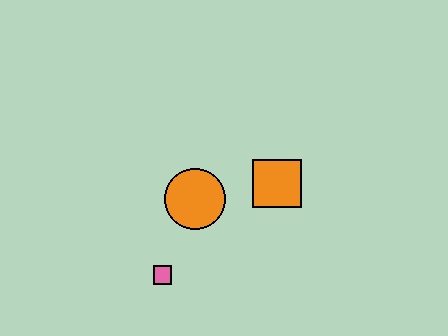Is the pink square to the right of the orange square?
No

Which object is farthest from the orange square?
The pink square is farthest from the orange square.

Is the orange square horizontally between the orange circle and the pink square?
No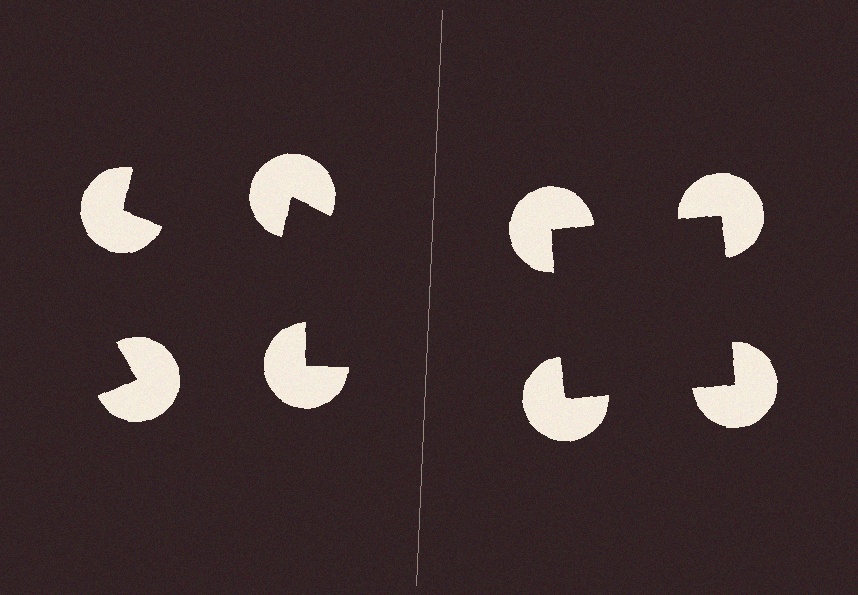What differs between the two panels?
The pac-man discs are positioned identically on both sides; only the wedge orientations differ. On the right they align to a square; on the left they are misaligned.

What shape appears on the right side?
An illusory square.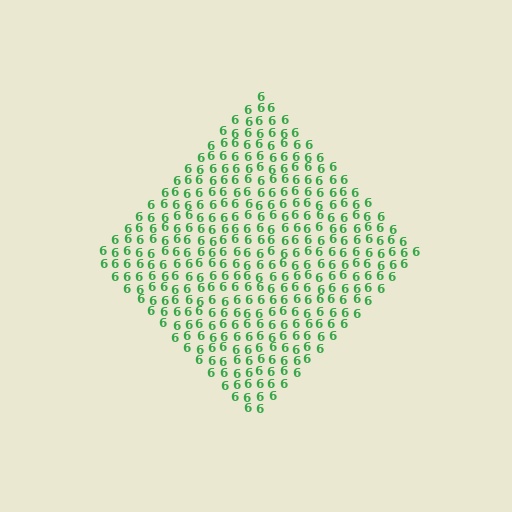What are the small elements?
The small elements are digit 6's.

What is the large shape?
The large shape is a diamond.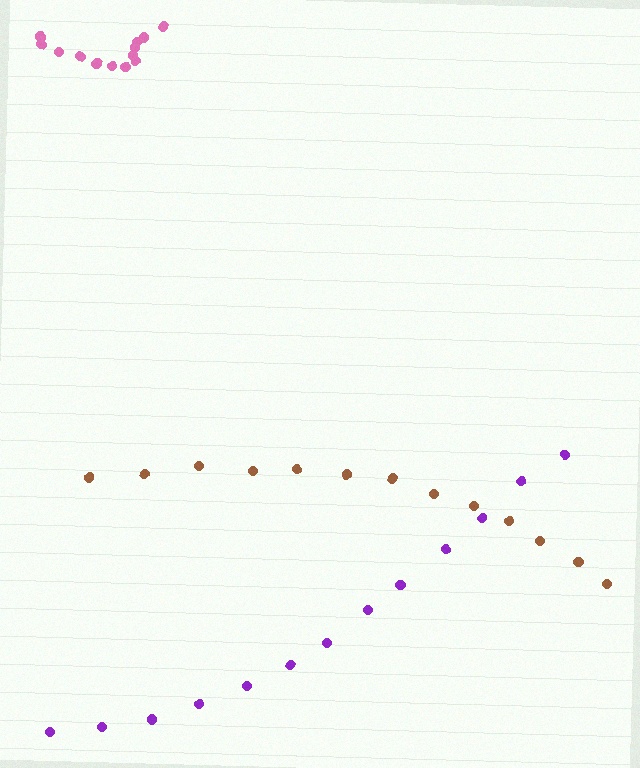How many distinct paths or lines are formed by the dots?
There are 3 distinct paths.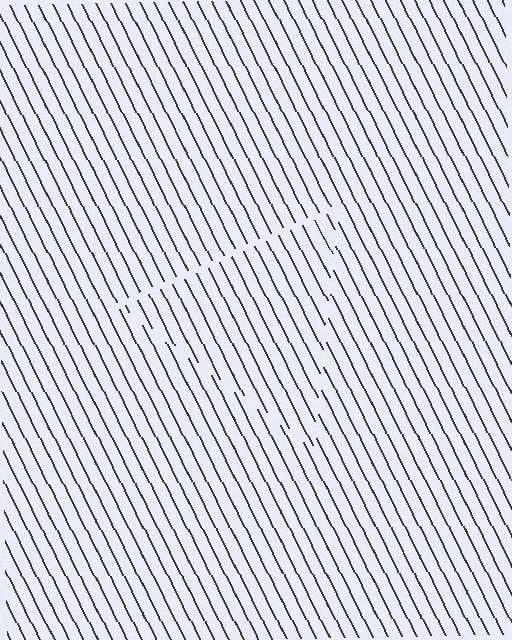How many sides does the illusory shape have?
3 sides — the line-ends trace a triangle.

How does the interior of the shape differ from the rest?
The interior of the shape contains the same grating, shifted by half a period — the contour is defined by the phase discontinuity where line-ends from the inner and outer gratings abut.